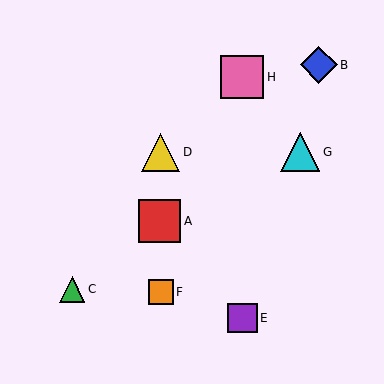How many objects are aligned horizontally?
2 objects (D, G) are aligned horizontally.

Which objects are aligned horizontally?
Objects D, G are aligned horizontally.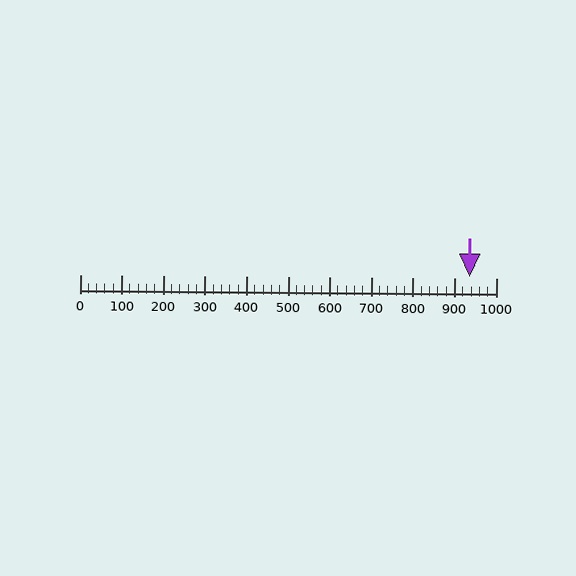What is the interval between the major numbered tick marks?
The major tick marks are spaced 100 units apart.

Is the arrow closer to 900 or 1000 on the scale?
The arrow is closer to 900.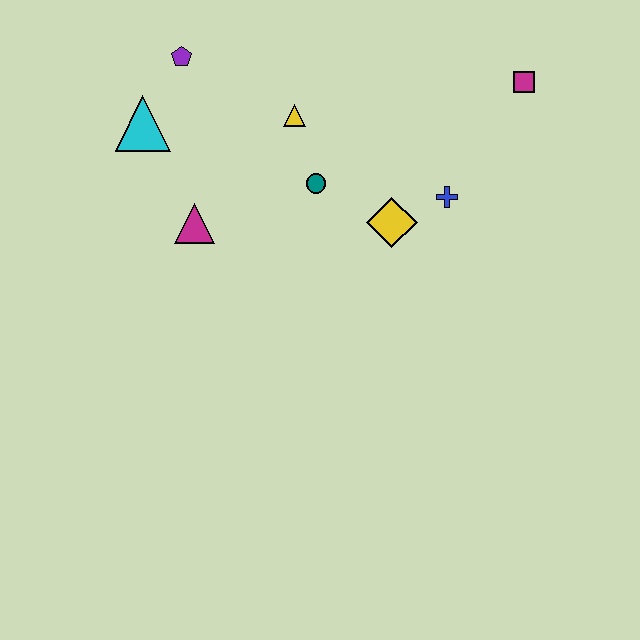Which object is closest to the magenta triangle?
The cyan triangle is closest to the magenta triangle.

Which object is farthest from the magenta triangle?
The magenta square is farthest from the magenta triangle.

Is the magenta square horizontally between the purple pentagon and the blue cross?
No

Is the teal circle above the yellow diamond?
Yes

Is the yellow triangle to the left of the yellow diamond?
Yes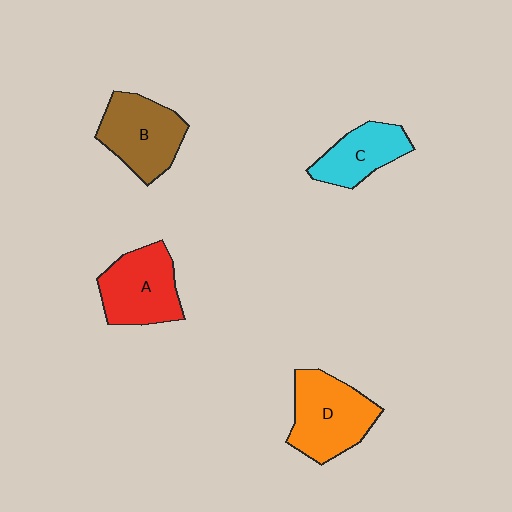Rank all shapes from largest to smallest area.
From largest to smallest: D (orange), B (brown), A (red), C (cyan).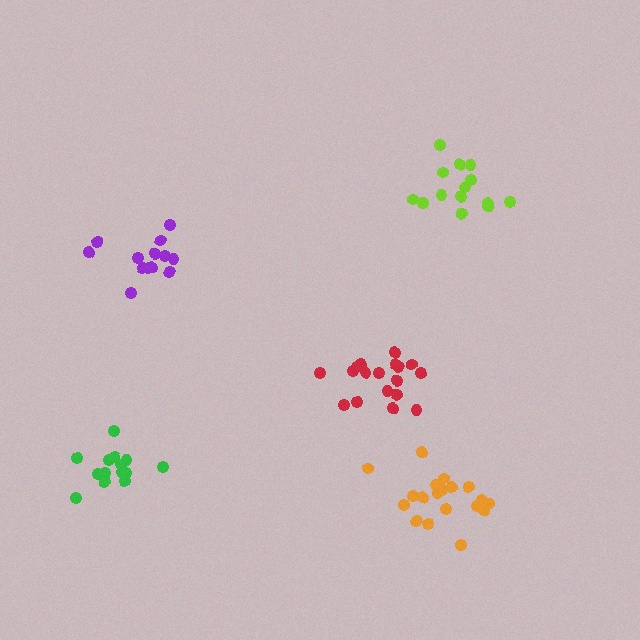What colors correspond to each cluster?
The clusters are colored: red, green, lime, orange, purple.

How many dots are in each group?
Group 1: 18 dots, Group 2: 15 dots, Group 3: 14 dots, Group 4: 19 dots, Group 5: 13 dots (79 total).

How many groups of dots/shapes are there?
There are 5 groups.